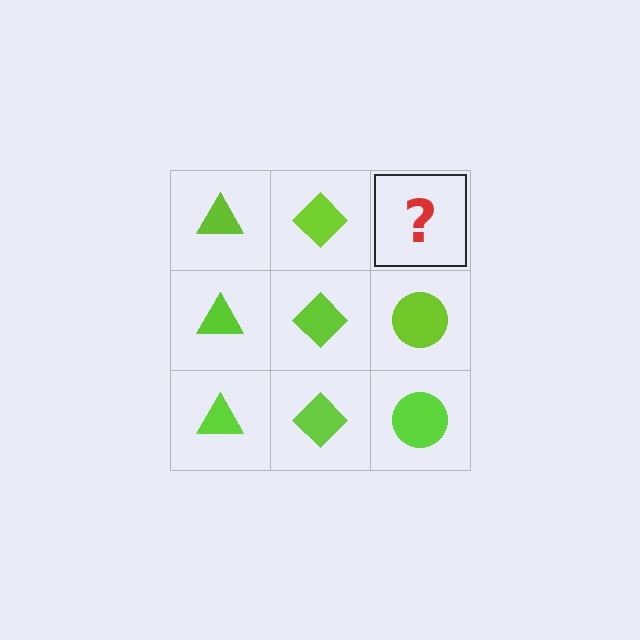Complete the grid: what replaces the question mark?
The question mark should be replaced with a lime circle.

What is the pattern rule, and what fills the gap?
The rule is that each column has a consistent shape. The gap should be filled with a lime circle.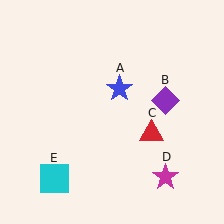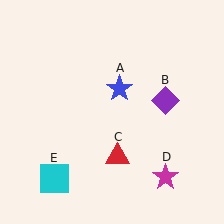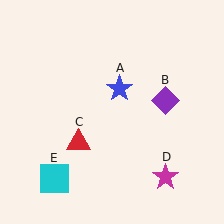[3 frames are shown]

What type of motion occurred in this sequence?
The red triangle (object C) rotated clockwise around the center of the scene.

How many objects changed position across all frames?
1 object changed position: red triangle (object C).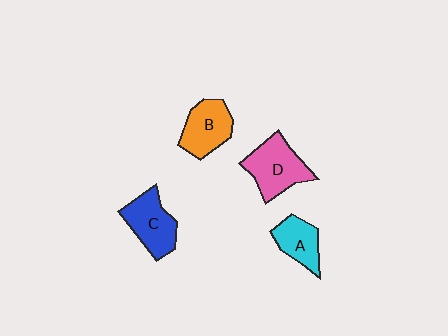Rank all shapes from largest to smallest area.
From largest to smallest: D (pink), C (blue), B (orange), A (cyan).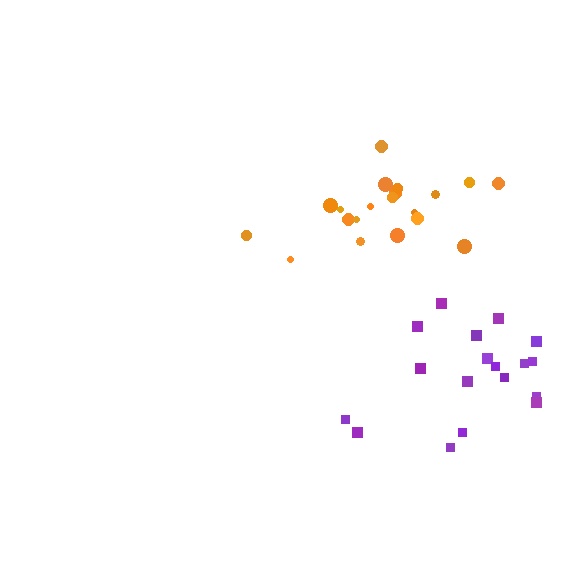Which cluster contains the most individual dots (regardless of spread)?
Orange (20).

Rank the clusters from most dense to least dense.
orange, purple.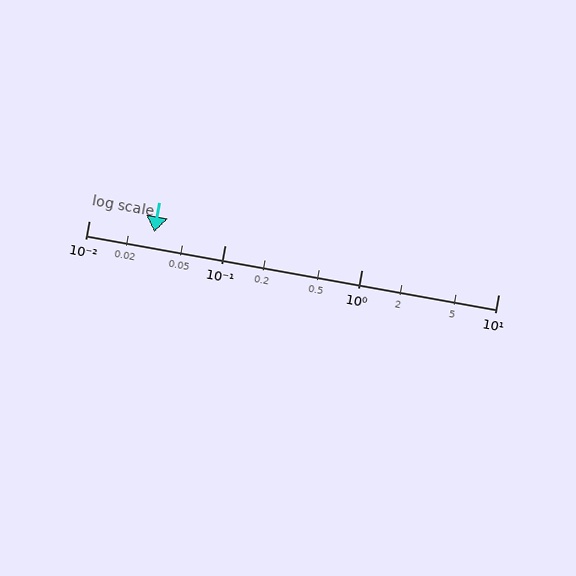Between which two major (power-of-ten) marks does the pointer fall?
The pointer is between 0.01 and 0.1.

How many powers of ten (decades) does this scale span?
The scale spans 3 decades, from 0.01 to 10.